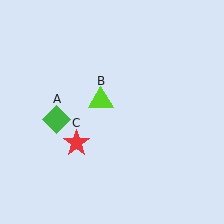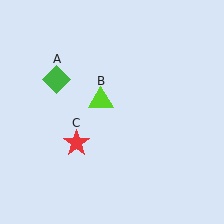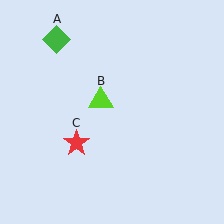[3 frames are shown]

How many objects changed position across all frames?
1 object changed position: green diamond (object A).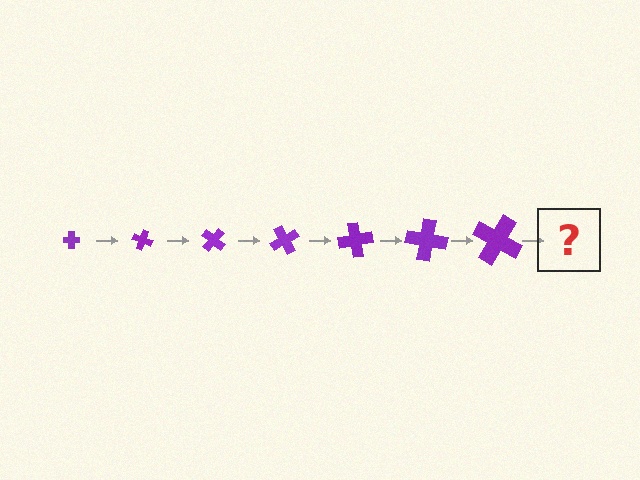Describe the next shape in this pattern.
It should be a cross, larger than the previous one and rotated 140 degrees from the start.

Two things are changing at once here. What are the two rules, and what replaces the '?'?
The two rules are that the cross grows larger each step and it rotates 20 degrees each step. The '?' should be a cross, larger than the previous one and rotated 140 degrees from the start.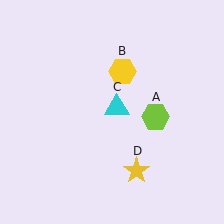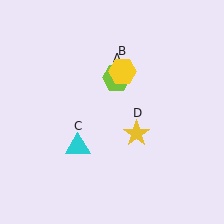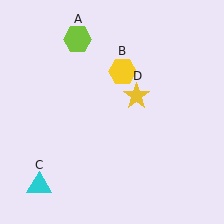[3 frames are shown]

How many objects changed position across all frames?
3 objects changed position: lime hexagon (object A), cyan triangle (object C), yellow star (object D).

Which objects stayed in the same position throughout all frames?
Yellow hexagon (object B) remained stationary.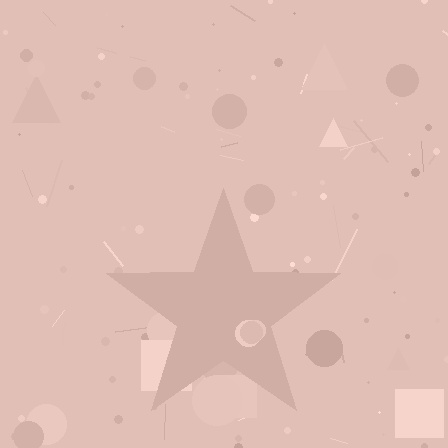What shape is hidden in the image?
A star is hidden in the image.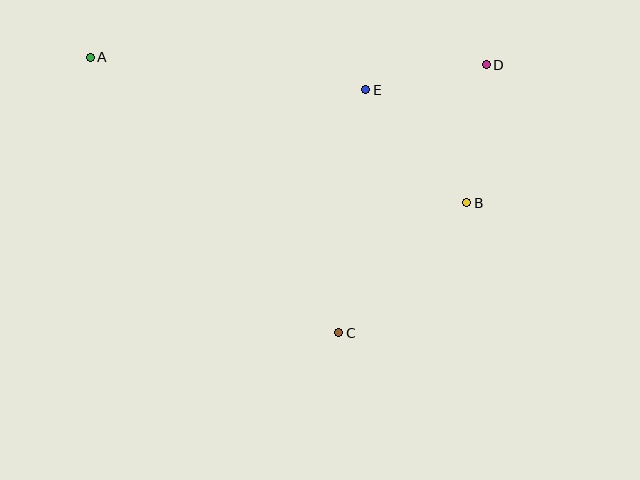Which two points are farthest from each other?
Points A and B are farthest from each other.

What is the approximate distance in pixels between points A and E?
The distance between A and E is approximately 277 pixels.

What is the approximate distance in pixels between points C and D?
The distance between C and D is approximately 306 pixels.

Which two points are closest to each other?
Points D and E are closest to each other.